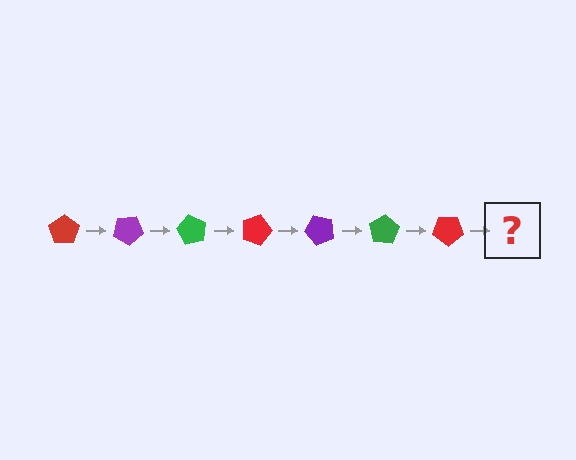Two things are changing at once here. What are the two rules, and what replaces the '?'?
The two rules are that it rotates 30 degrees each step and the color cycles through red, purple, and green. The '?' should be a purple pentagon, rotated 210 degrees from the start.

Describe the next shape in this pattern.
It should be a purple pentagon, rotated 210 degrees from the start.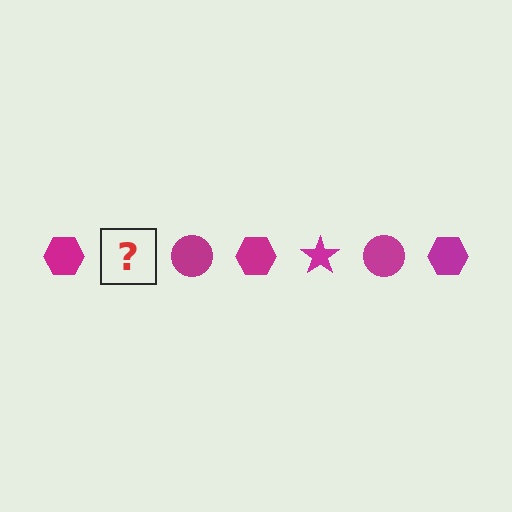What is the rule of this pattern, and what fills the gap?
The rule is that the pattern cycles through hexagon, star, circle shapes in magenta. The gap should be filled with a magenta star.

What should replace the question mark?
The question mark should be replaced with a magenta star.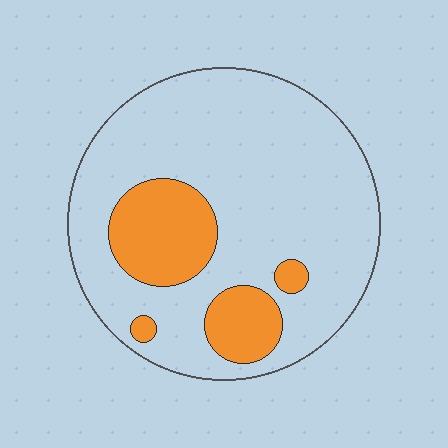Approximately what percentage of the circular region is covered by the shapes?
Approximately 20%.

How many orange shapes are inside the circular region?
4.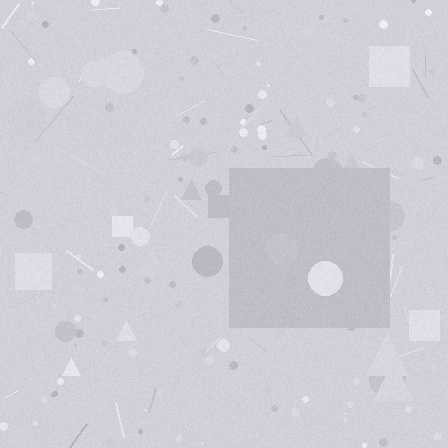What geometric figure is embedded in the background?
A square is embedded in the background.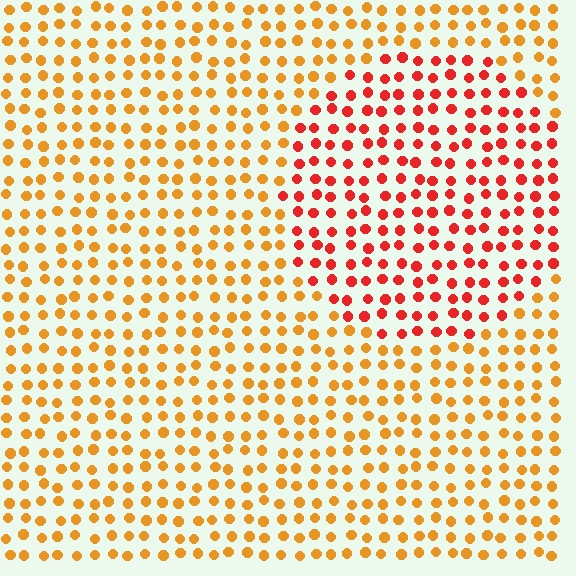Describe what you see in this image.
The image is filled with small orange elements in a uniform arrangement. A circle-shaped region is visible where the elements are tinted to a slightly different hue, forming a subtle color boundary.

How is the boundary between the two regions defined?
The boundary is defined purely by a slight shift in hue (about 36 degrees). Spacing, size, and orientation are identical on both sides.